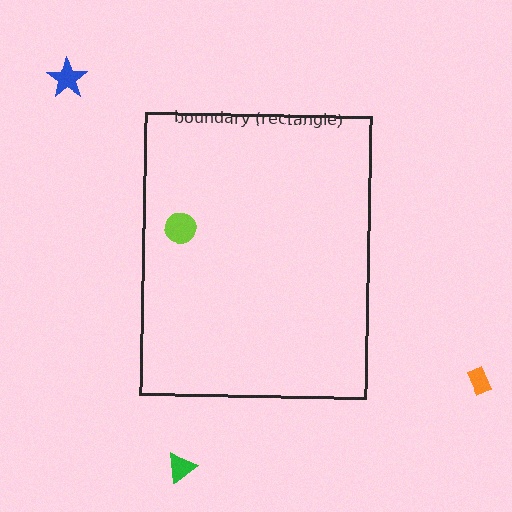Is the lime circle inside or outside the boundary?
Inside.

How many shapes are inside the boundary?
1 inside, 3 outside.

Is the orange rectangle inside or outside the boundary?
Outside.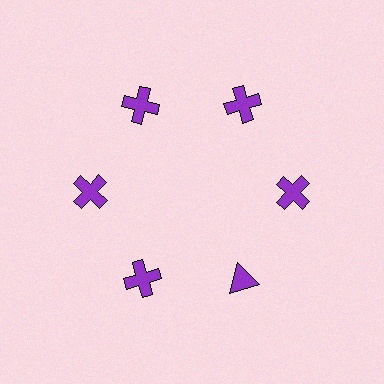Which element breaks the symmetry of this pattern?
The purple triangle at roughly the 5 o'clock position breaks the symmetry. All other shapes are purple crosses.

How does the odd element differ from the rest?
It has a different shape: triangle instead of cross.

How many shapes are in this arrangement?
There are 6 shapes arranged in a ring pattern.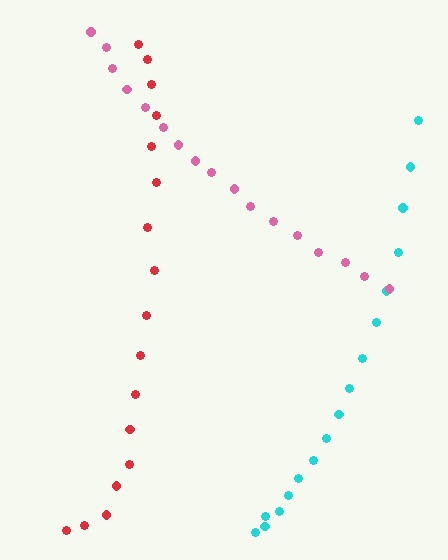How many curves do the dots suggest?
There are 3 distinct paths.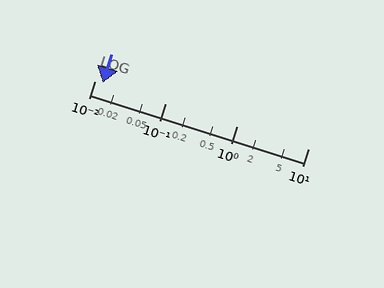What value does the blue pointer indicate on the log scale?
The pointer indicates approximately 0.013.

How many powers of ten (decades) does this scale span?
The scale spans 3 decades, from 0.01 to 10.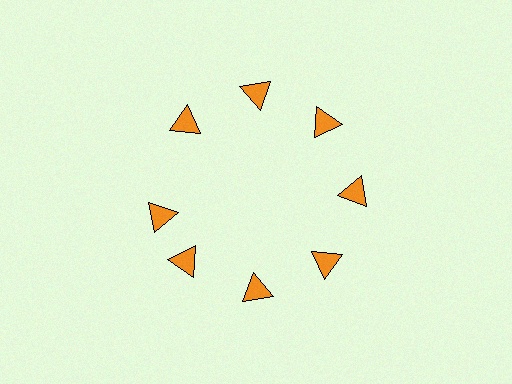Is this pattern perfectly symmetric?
No. The 8 orange triangles are arranged in a ring, but one element near the 9 o'clock position is rotated out of alignment along the ring, breaking the 8-fold rotational symmetry.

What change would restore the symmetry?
The symmetry would be restored by rotating it back into even spacing with its neighbors so that all 8 triangles sit at equal angles and equal distance from the center.